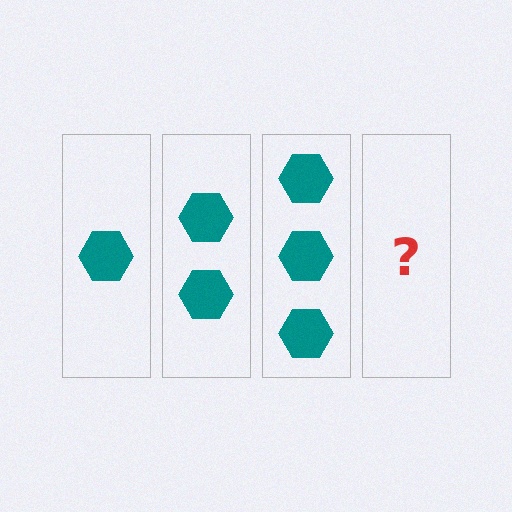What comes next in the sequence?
The next element should be 4 hexagons.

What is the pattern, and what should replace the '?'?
The pattern is that each step adds one more hexagon. The '?' should be 4 hexagons.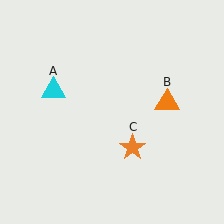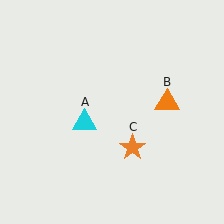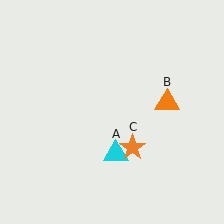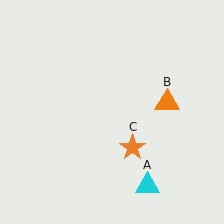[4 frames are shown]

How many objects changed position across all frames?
1 object changed position: cyan triangle (object A).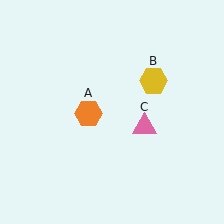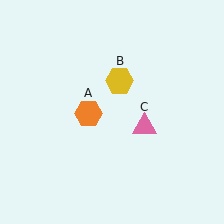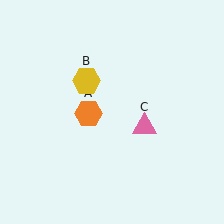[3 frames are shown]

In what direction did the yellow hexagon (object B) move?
The yellow hexagon (object B) moved left.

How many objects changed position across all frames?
1 object changed position: yellow hexagon (object B).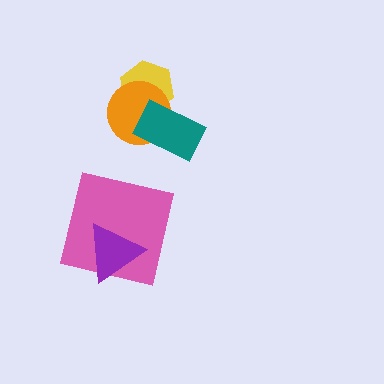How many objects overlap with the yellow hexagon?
2 objects overlap with the yellow hexagon.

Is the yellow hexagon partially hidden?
Yes, it is partially covered by another shape.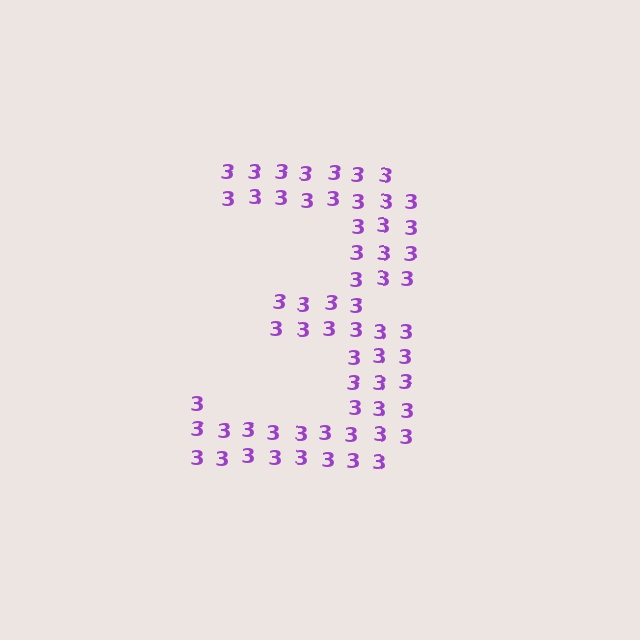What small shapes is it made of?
It is made of small digit 3's.